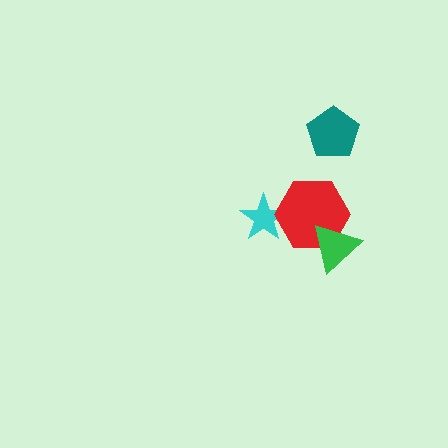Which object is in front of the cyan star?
The red hexagon is in front of the cyan star.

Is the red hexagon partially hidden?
Yes, it is partially covered by another shape.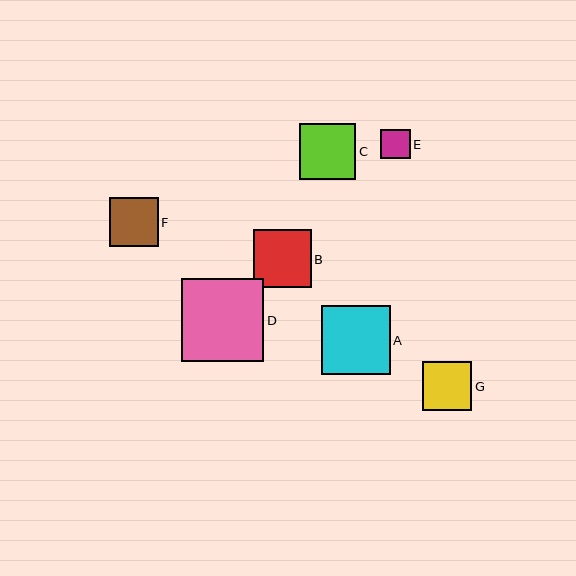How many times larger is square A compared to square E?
Square A is approximately 2.4 times the size of square E.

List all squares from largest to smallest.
From largest to smallest: D, A, B, C, G, F, E.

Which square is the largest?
Square D is the largest with a size of approximately 83 pixels.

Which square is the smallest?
Square E is the smallest with a size of approximately 29 pixels.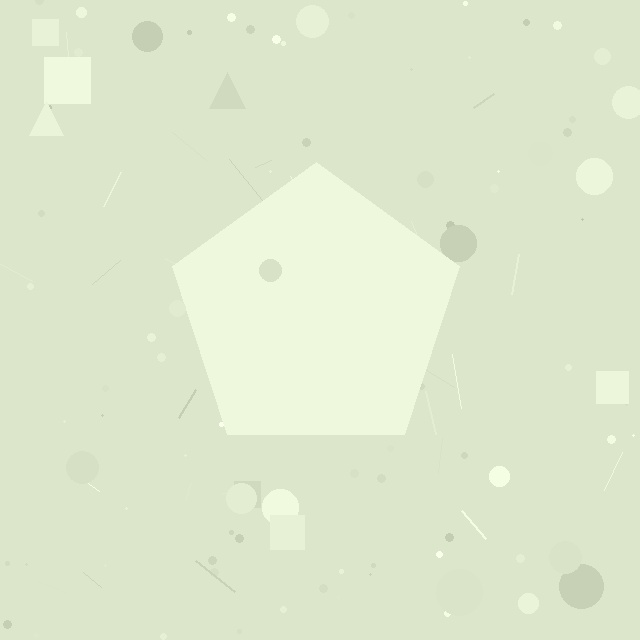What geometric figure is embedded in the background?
A pentagon is embedded in the background.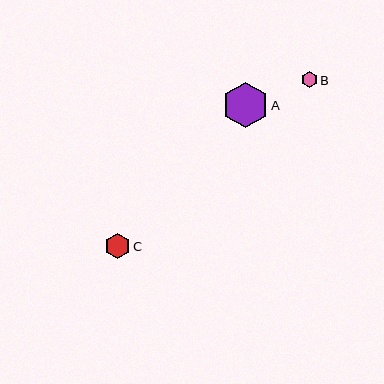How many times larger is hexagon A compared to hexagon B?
Hexagon A is approximately 2.7 times the size of hexagon B.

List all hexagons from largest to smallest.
From largest to smallest: A, C, B.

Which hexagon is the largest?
Hexagon A is the largest with a size of approximately 45 pixels.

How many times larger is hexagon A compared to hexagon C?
Hexagon A is approximately 1.8 times the size of hexagon C.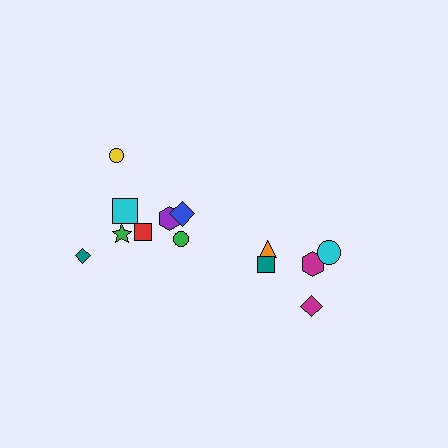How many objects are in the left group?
There are 8 objects.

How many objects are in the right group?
There are 5 objects.